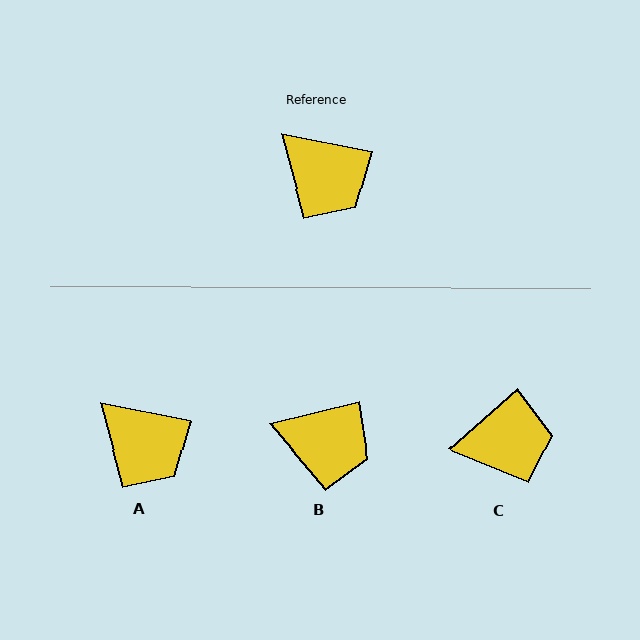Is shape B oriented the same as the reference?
No, it is off by about 25 degrees.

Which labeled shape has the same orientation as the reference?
A.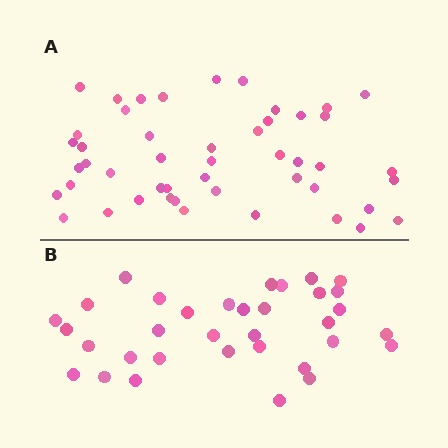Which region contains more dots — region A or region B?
Region A (the top region) has more dots.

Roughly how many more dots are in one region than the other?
Region A has approximately 15 more dots than region B.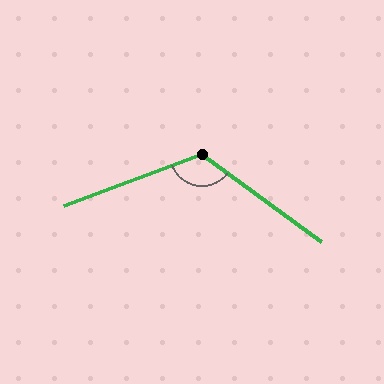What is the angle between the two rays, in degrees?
Approximately 123 degrees.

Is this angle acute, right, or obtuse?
It is obtuse.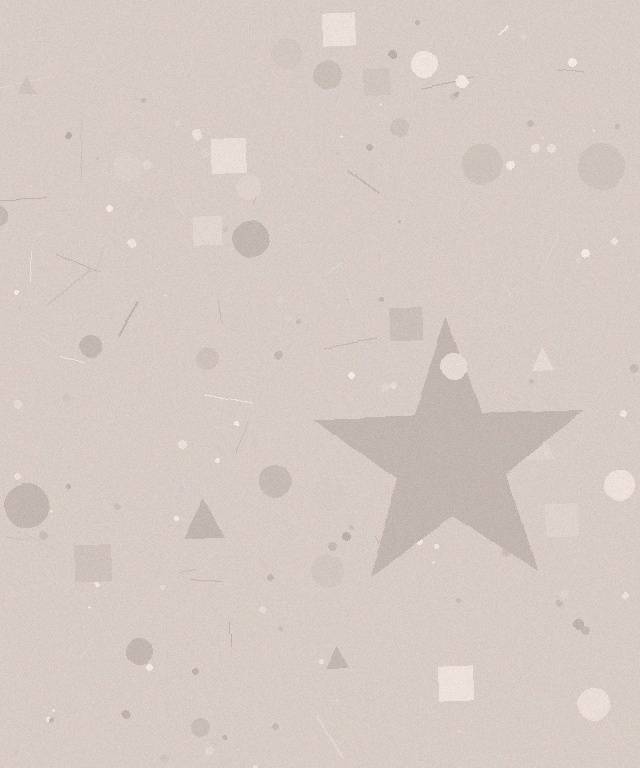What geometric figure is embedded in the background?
A star is embedded in the background.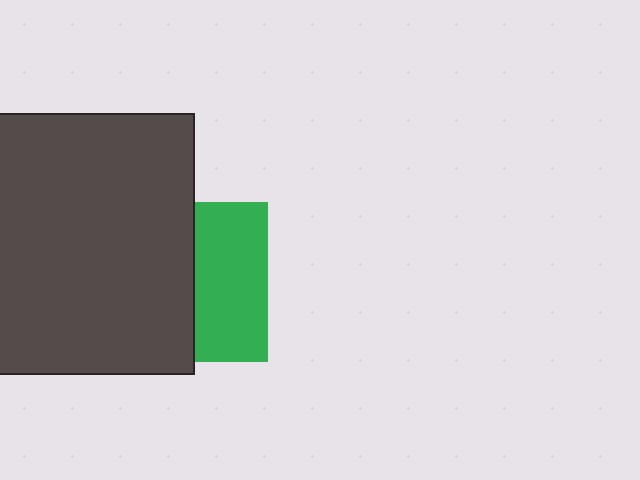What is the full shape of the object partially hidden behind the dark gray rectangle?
The partially hidden object is a green square.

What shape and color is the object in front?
The object in front is a dark gray rectangle.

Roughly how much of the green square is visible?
About half of it is visible (roughly 45%).